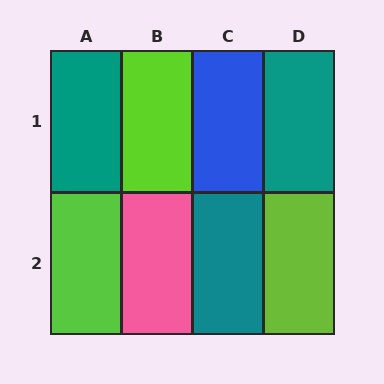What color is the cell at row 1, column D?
Teal.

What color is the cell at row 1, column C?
Blue.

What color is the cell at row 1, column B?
Lime.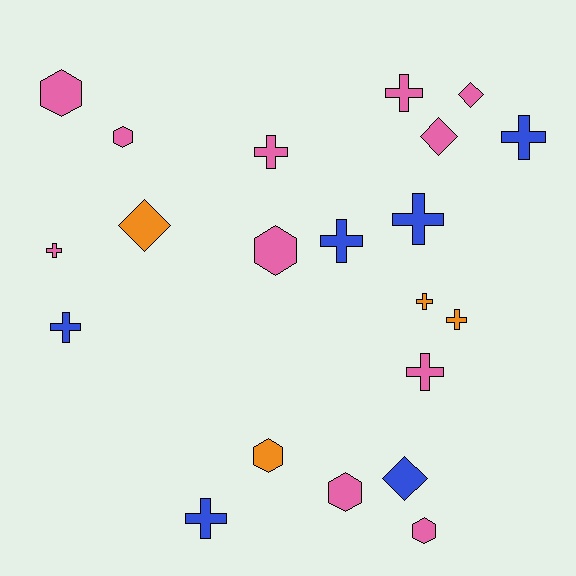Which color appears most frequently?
Pink, with 11 objects.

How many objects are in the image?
There are 21 objects.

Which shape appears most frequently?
Cross, with 11 objects.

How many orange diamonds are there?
There is 1 orange diamond.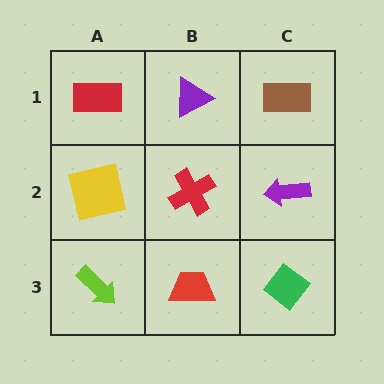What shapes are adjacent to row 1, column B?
A red cross (row 2, column B), a red rectangle (row 1, column A), a brown rectangle (row 1, column C).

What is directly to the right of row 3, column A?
A red trapezoid.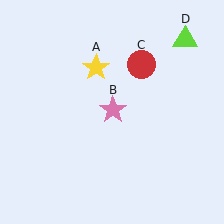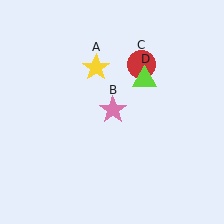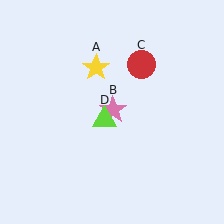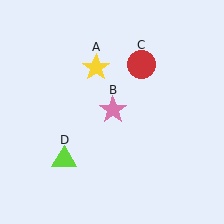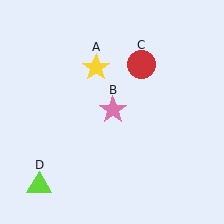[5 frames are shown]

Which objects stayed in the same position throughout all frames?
Yellow star (object A) and pink star (object B) and red circle (object C) remained stationary.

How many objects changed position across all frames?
1 object changed position: lime triangle (object D).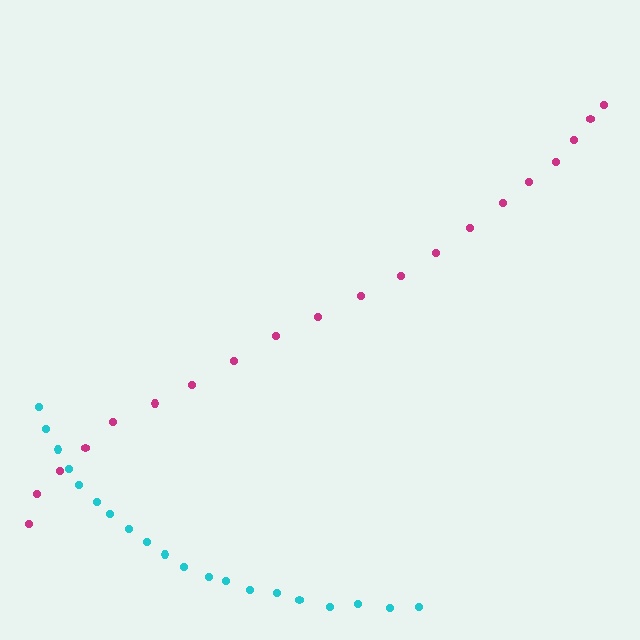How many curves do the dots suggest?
There are 2 distinct paths.